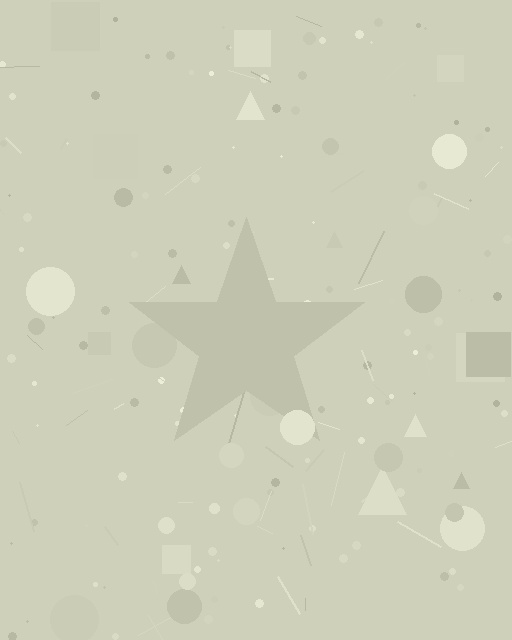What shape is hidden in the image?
A star is hidden in the image.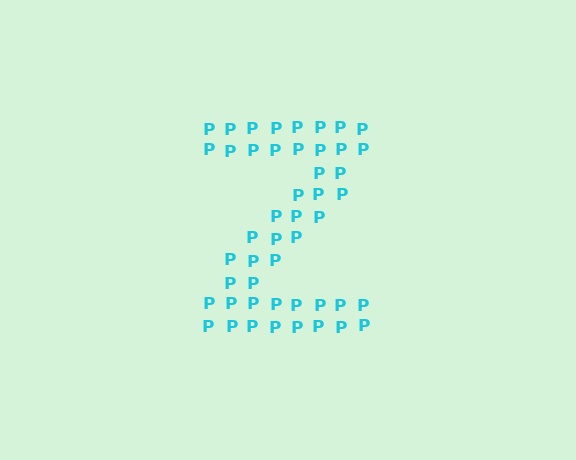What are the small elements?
The small elements are letter P's.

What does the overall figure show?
The overall figure shows the letter Z.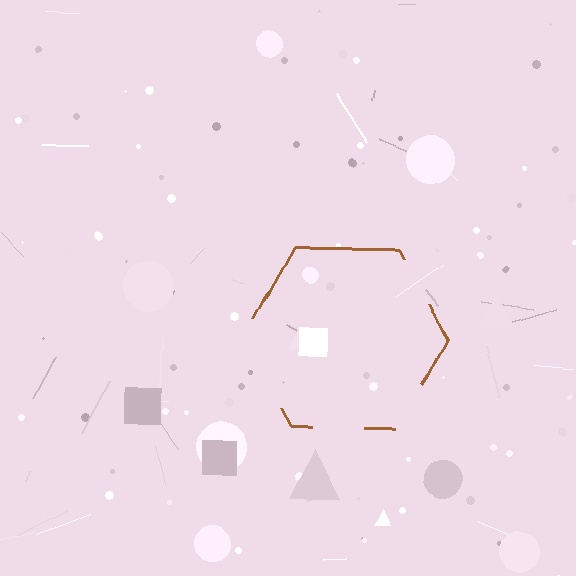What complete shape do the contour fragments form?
The contour fragments form a hexagon.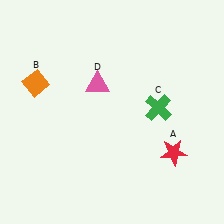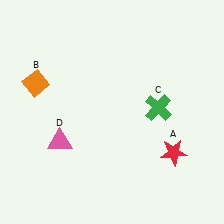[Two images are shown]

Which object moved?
The pink triangle (D) moved down.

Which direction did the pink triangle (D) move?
The pink triangle (D) moved down.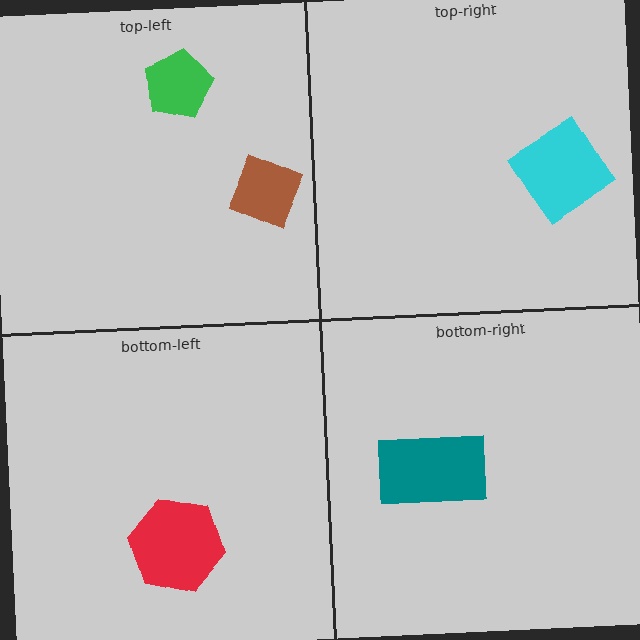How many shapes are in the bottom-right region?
1.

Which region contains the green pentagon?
The top-left region.